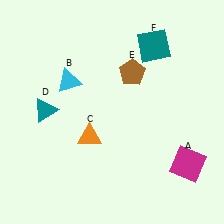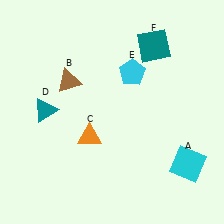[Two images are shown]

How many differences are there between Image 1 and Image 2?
There are 3 differences between the two images.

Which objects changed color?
A changed from magenta to cyan. B changed from cyan to brown. E changed from brown to cyan.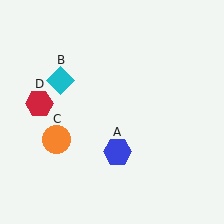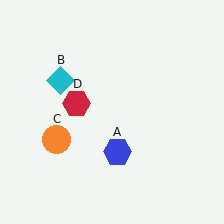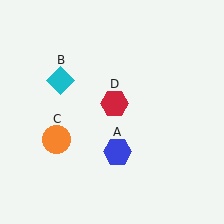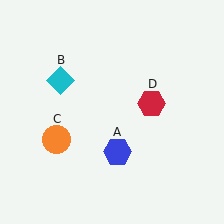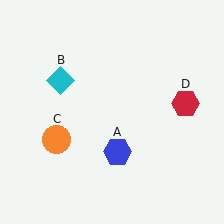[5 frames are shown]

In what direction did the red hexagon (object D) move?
The red hexagon (object D) moved right.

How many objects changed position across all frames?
1 object changed position: red hexagon (object D).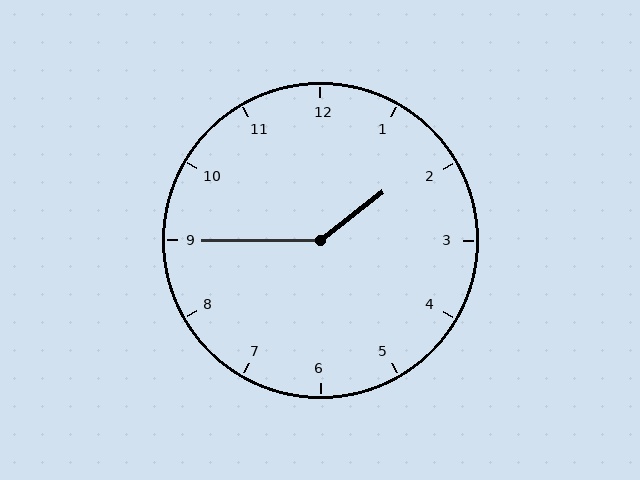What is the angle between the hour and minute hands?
Approximately 142 degrees.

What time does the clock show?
1:45.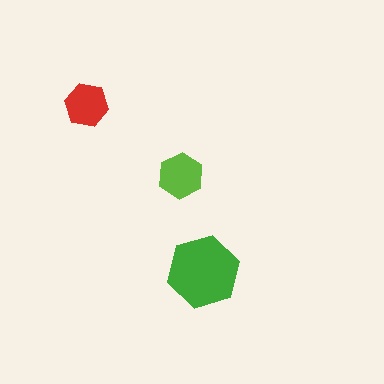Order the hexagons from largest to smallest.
the green one, the lime one, the red one.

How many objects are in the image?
There are 3 objects in the image.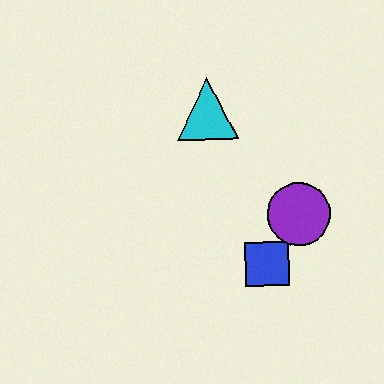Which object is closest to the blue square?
The purple circle is closest to the blue square.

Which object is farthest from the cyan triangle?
The blue square is farthest from the cyan triangle.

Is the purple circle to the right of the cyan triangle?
Yes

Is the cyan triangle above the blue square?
Yes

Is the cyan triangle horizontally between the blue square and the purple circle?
No